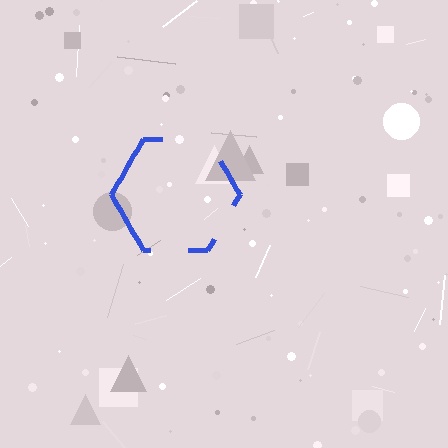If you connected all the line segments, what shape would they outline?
They would outline a hexagon.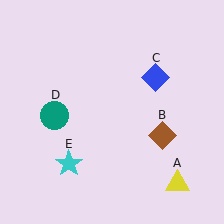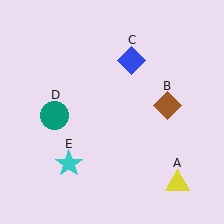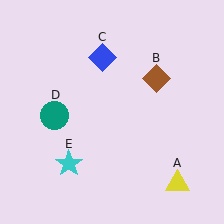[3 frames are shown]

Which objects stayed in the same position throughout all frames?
Yellow triangle (object A) and teal circle (object D) and cyan star (object E) remained stationary.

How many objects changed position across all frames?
2 objects changed position: brown diamond (object B), blue diamond (object C).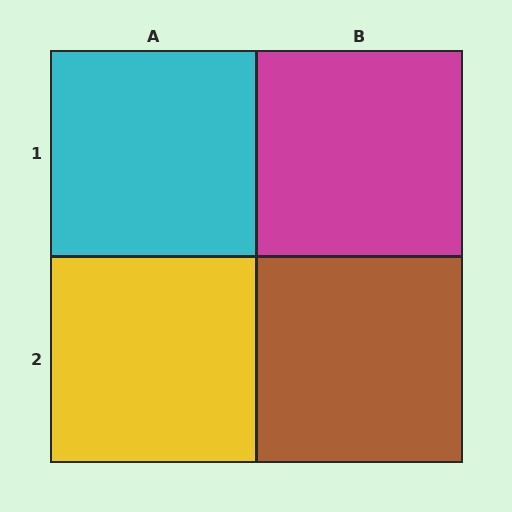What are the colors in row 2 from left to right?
Yellow, brown.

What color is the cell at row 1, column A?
Cyan.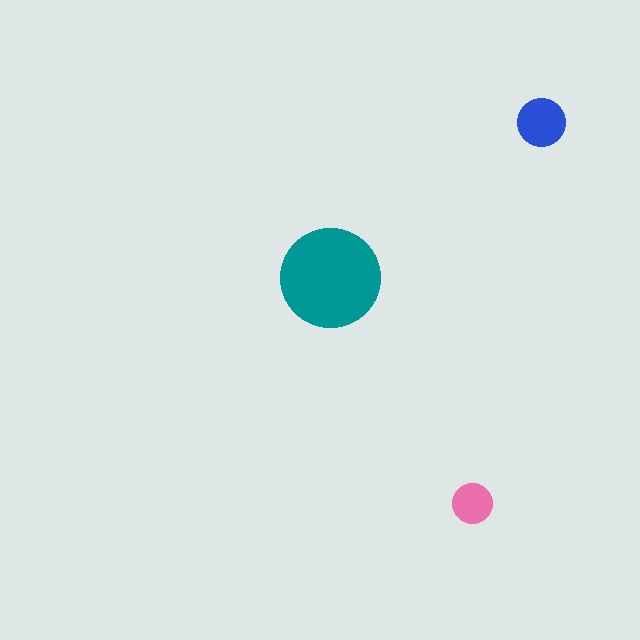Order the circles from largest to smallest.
the teal one, the blue one, the pink one.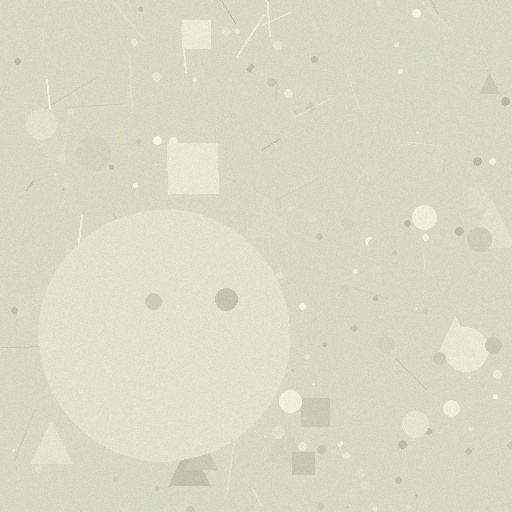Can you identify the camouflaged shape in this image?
The camouflaged shape is a circle.